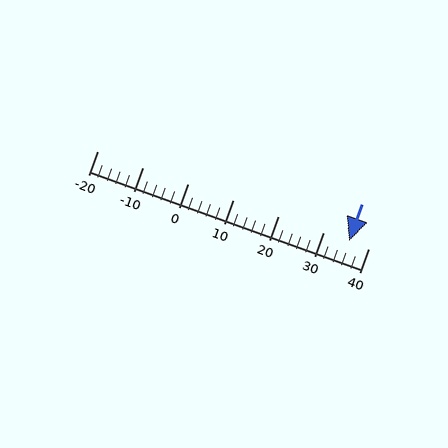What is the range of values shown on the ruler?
The ruler shows values from -20 to 40.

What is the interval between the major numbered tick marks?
The major tick marks are spaced 10 units apart.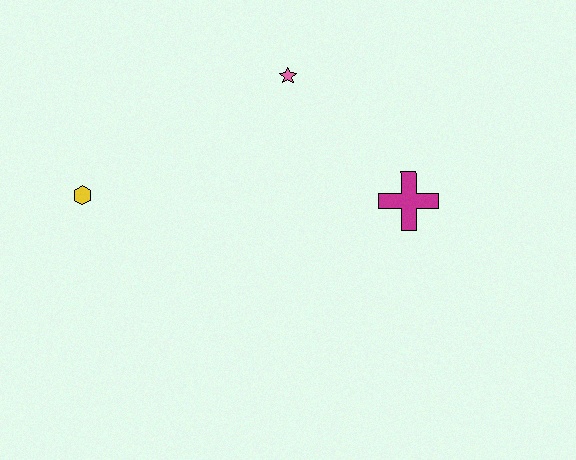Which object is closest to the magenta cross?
The pink star is closest to the magenta cross.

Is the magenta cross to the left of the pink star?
No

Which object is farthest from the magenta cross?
The yellow hexagon is farthest from the magenta cross.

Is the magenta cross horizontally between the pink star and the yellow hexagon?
No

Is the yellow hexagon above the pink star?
No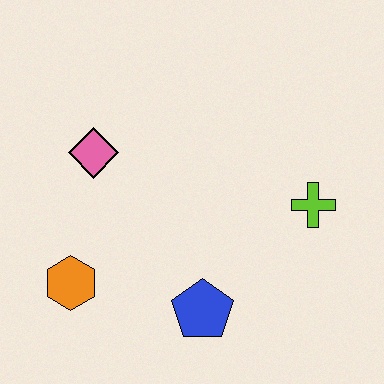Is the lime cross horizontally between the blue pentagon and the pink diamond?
No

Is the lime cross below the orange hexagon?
No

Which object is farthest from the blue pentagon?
The pink diamond is farthest from the blue pentagon.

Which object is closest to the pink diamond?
The orange hexagon is closest to the pink diamond.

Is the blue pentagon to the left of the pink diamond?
No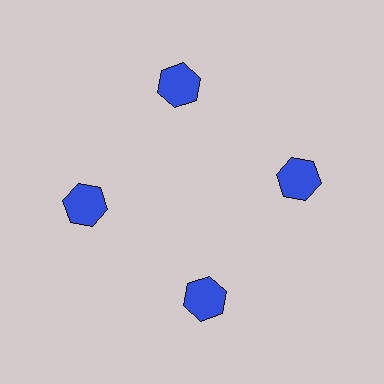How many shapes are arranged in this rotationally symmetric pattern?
There are 4 shapes, arranged in 4 groups of 1.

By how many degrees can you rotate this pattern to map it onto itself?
The pattern maps onto itself every 90 degrees of rotation.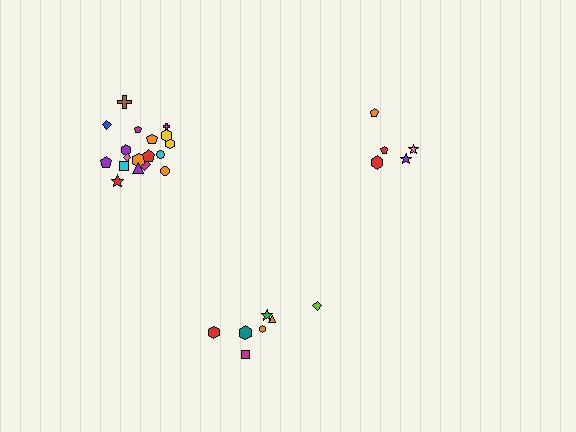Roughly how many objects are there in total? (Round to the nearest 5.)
Roughly 30 objects in total.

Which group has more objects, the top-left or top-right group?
The top-left group.